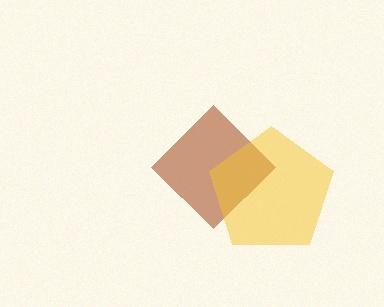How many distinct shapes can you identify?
There are 2 distinct shapes: a brown diamond, a yellow pentagon.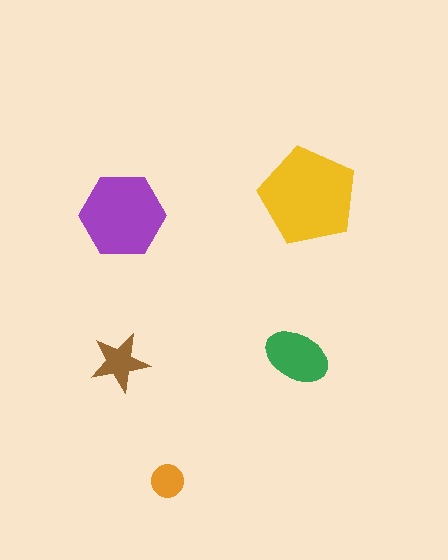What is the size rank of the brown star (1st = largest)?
4th.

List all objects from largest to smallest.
The yellow pentagon, the purple hexagon, the green ellipse, the brown star, the orange circle.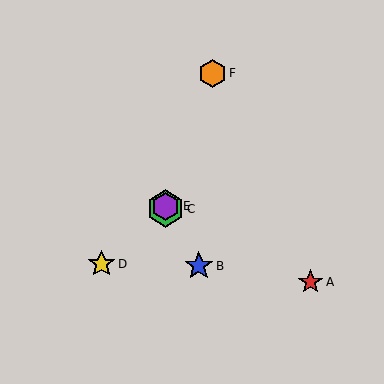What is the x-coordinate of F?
Object F is at x≈212.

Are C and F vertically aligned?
No, C is at x≈165 and F is at x≈212.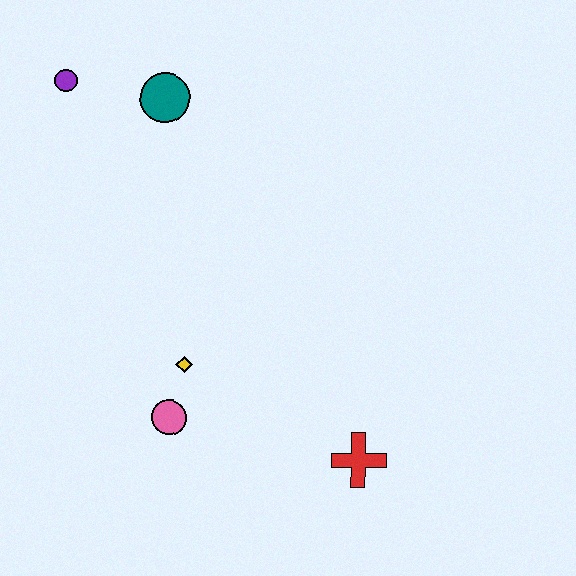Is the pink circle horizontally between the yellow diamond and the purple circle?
Yes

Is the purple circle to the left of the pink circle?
Yes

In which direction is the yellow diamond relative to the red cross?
The yellow diamond is to the left of the red cross.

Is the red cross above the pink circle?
No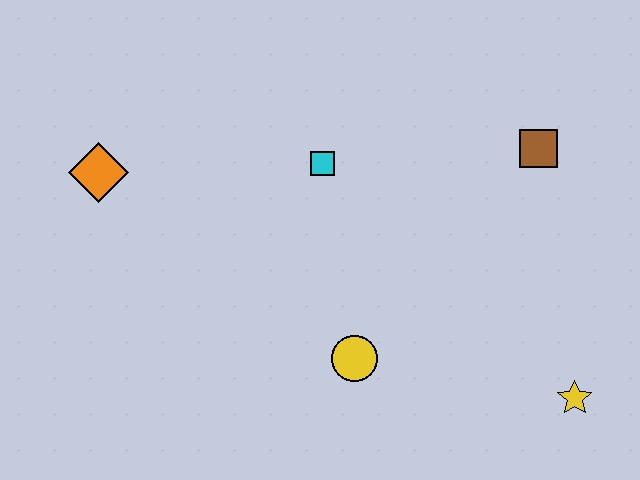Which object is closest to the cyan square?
The yellow circle is closest to the cyan square.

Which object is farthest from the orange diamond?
The yellow star is farthest from the orange diamond.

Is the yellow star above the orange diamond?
No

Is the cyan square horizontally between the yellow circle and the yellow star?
No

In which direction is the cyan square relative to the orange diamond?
The cyan square is to the right of the orange diamond.